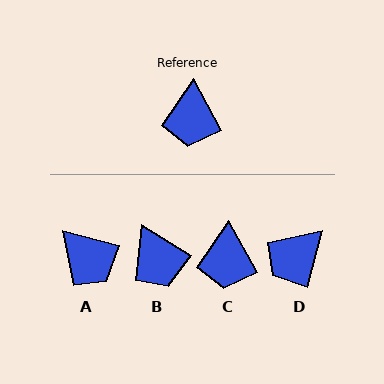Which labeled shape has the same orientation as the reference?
C.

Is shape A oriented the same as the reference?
No, it is off by about 46 degrees.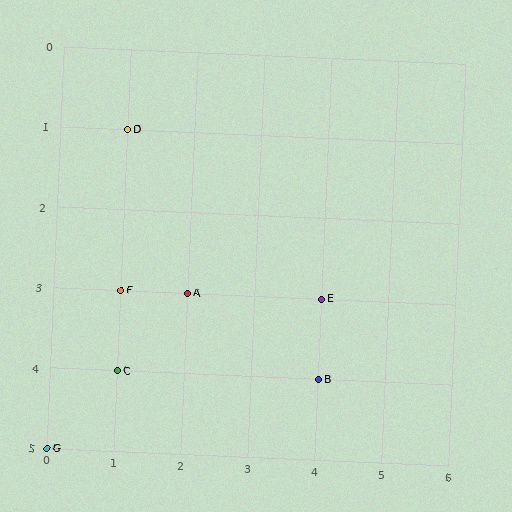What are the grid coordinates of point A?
Point A is at grid coordinates (2, 3).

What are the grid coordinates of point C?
Point C is at grid coordinates (1, 4).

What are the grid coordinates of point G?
Point G is at grid coordinates (0, 5).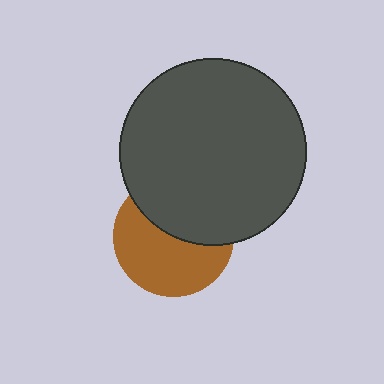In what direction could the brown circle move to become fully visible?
The brown circle could move down. That would shift it out from behind the dark gray circle entirely.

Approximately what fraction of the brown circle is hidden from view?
Roughly 44% of the brown circle is hidden behind the dark gray circle.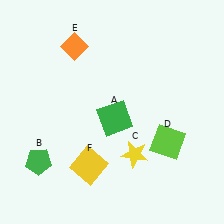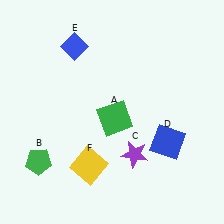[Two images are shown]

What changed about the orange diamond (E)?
In Image 1, E is orange. In Image 2, it changed to blue.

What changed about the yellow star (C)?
In Image 1, C is yellow. In Image 2, it changed to purple.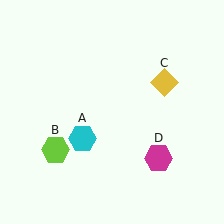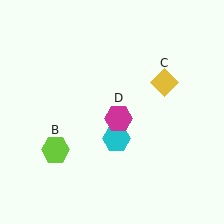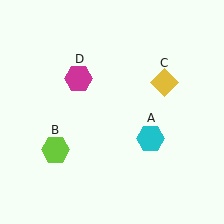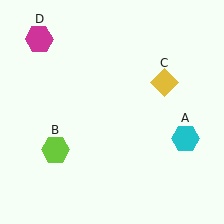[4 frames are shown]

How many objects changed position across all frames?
2 objects changed position: cyan hexagon (object A), magenta hexagon (object D).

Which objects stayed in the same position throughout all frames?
Lime hexagon (object B) and yellow diamond (object C) remained stationary.